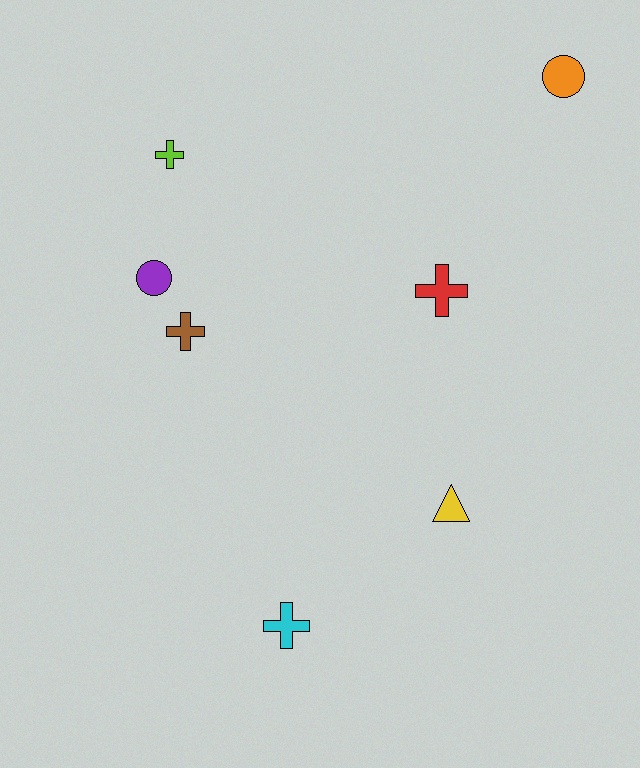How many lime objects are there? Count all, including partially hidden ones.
There is 1 lime object.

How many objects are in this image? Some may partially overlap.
There are 7 objects.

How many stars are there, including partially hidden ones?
There are no stars.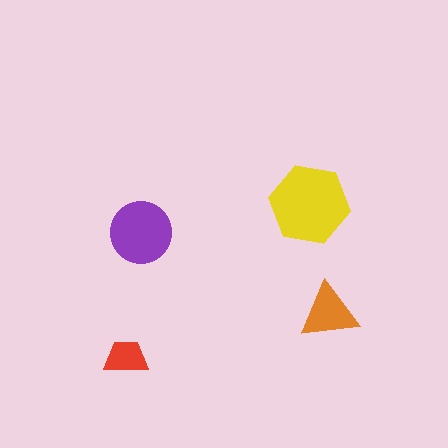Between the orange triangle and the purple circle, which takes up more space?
The purple circle.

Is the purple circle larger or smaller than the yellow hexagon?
Smaller.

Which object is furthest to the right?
The orange triangle is rightmost.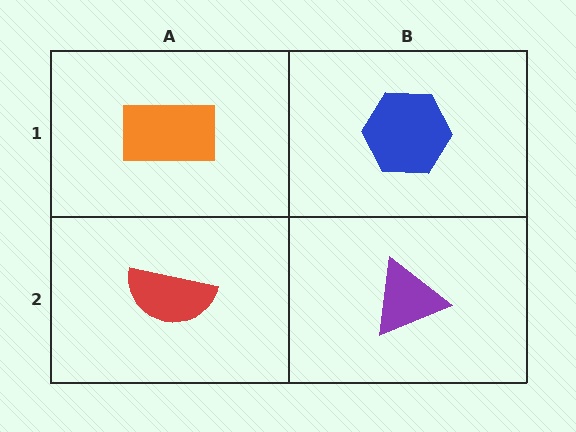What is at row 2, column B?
A purple triangle.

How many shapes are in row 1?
2 shapes.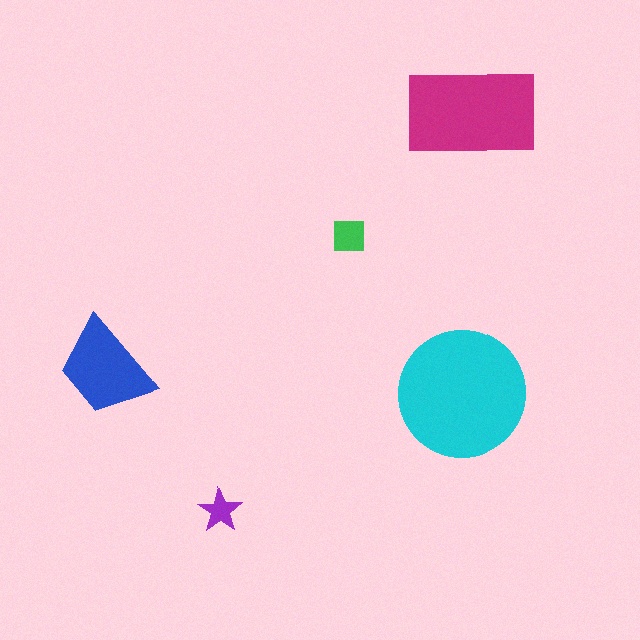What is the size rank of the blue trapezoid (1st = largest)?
3rd.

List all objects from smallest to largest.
The purple star, the green square, the blue trapezoid, the magenta rectangle, the cyan circle.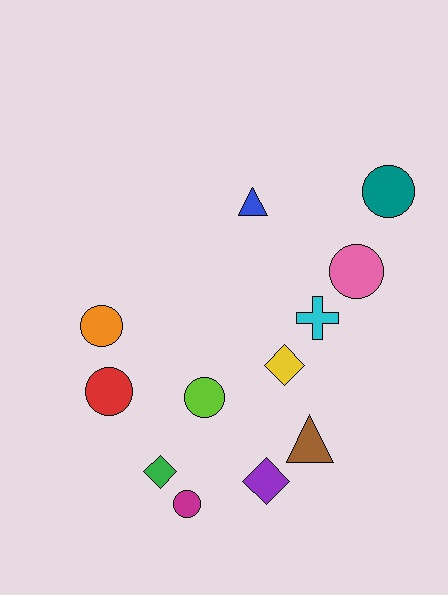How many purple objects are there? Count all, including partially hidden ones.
There is 1 purple object.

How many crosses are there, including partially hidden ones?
There is 1 cross.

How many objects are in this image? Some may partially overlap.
There are 12 objects.